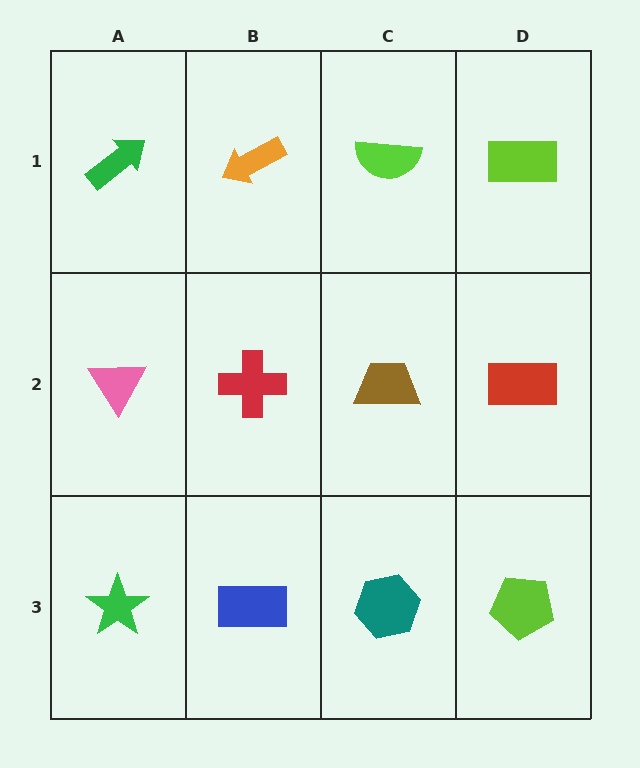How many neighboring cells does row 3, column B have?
3.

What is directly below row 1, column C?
A brown trapezoid.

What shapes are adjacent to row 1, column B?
A red cross (row 2, column B), a green arrow (row 1, column A), a lime semicircle (row 1, column C).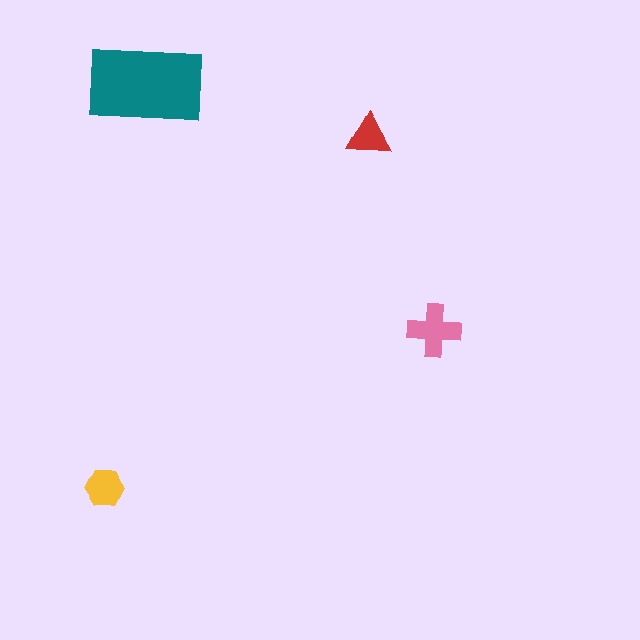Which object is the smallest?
The red triangle.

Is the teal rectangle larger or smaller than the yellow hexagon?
Larger.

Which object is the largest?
The teal rectangle.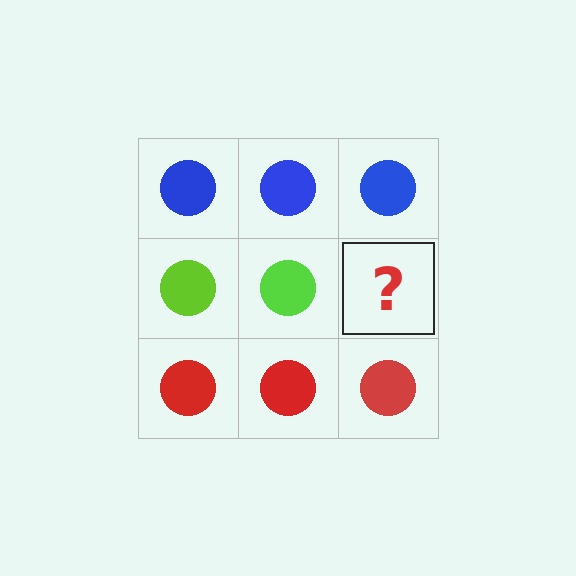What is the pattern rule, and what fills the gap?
The rule is that each row has a consistent color. The gap should be filled with a lime circle.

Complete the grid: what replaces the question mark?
The question mark should be replaced with a lime circle.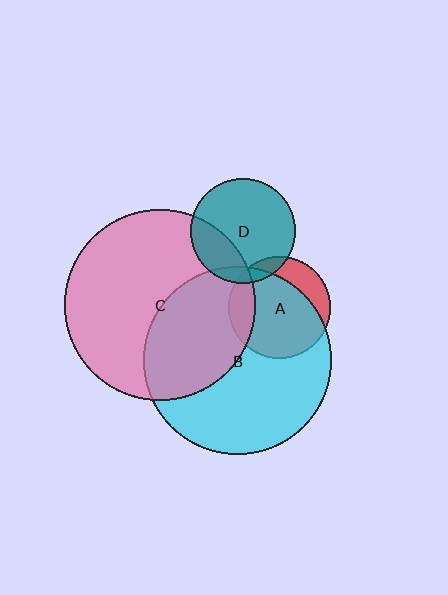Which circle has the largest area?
Circle C (pink).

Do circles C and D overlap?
Yes.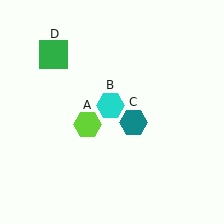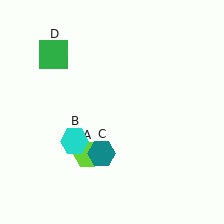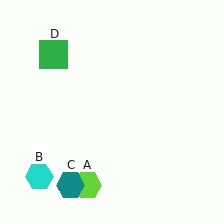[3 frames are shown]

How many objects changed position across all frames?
3 objects changed position: lime hexagon (object A), cyan hexagon (object B), teal hexagon (object C).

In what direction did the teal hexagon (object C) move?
The teal hexagon (object C) moved down and to the left.